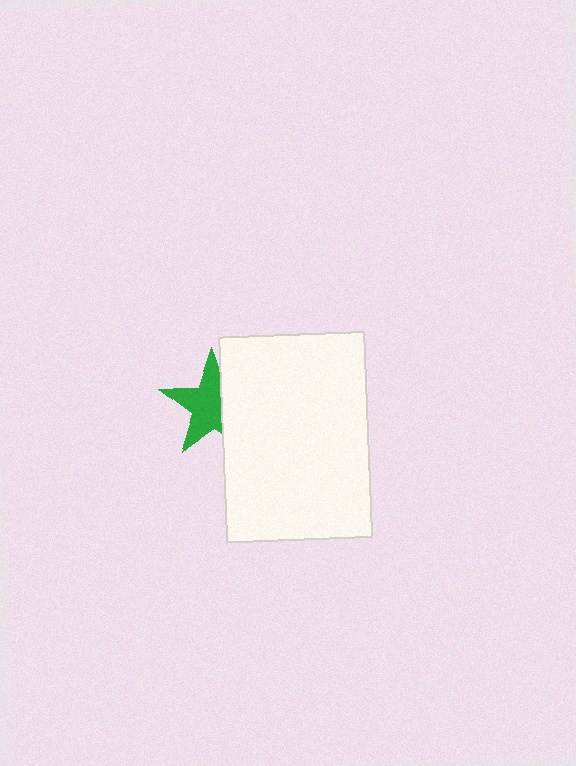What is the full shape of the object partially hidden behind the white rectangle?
The partially hidden object is a green star.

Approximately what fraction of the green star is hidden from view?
Roughly 38% of the green star is hidden behind the white rectangle.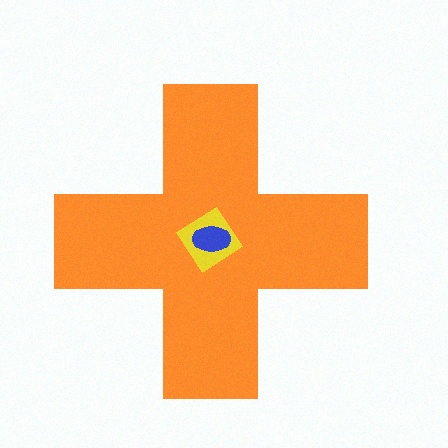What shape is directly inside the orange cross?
The yellow diamond.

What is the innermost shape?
The blue ellipse.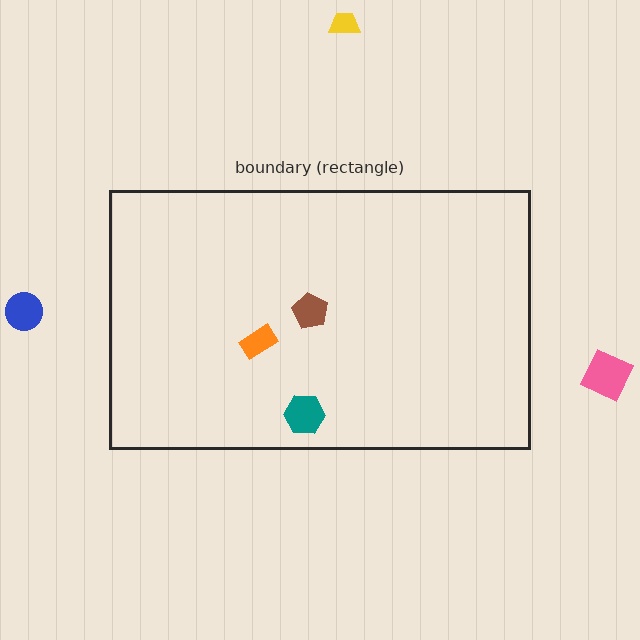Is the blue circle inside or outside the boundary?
Outside.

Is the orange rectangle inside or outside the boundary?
Inside.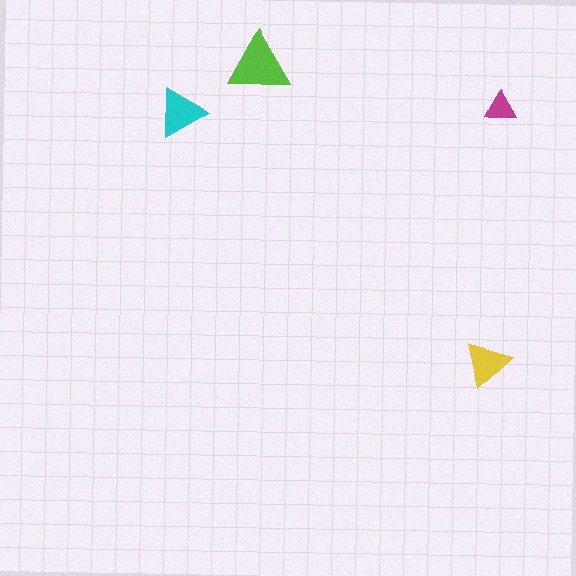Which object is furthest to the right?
The magenta triangle is rightmost.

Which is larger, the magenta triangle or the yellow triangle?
The yellow one.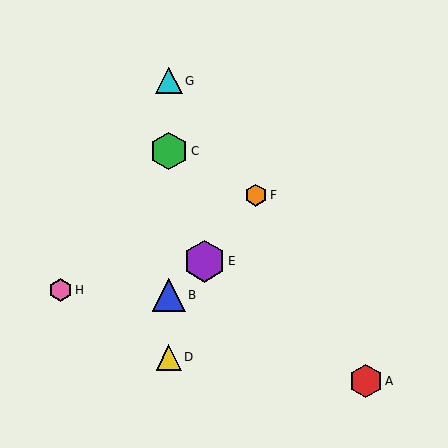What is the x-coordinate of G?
Object G is at x≈169.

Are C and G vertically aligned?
Yes, both are at x≈169.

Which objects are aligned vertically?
Objects B, C, D, G are aligned vertically.